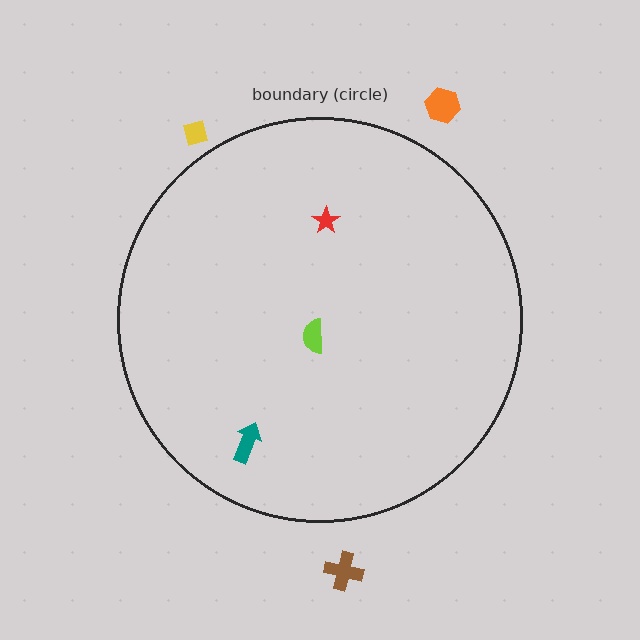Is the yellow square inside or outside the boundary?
Outside.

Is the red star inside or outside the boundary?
Inside.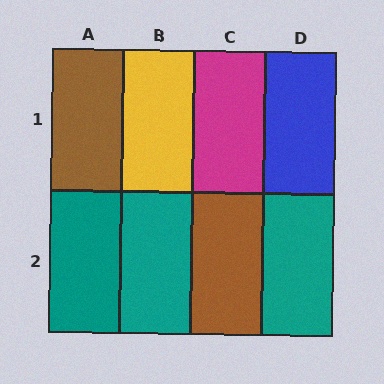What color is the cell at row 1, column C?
Magenta.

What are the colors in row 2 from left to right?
Teal, teal, brown, teal.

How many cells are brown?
2 cells are brown.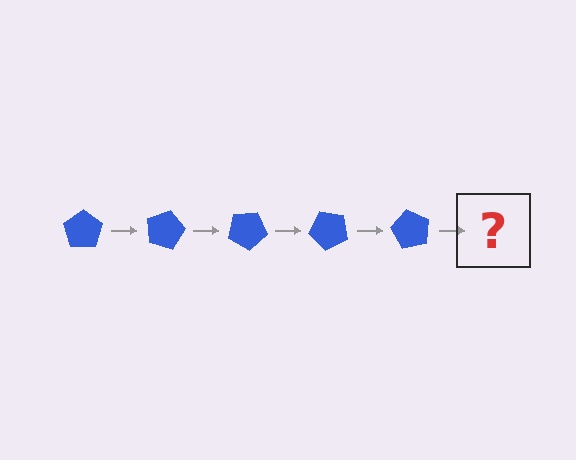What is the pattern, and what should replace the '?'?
The pattern is that the pentagon rotates 15 degrees each step. The '?' should be a blue pentagon rotated 75 degrees.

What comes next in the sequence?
The next element should be a blue pentagon rotated 75 degrees.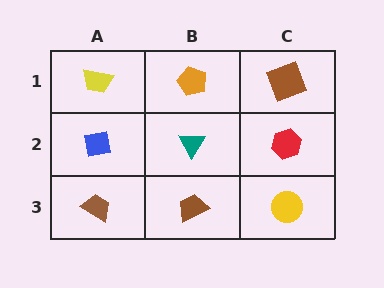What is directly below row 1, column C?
A red hexagon.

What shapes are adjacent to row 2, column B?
An orange pentagon (row 1, column B), a brown trapezoid (row 3, column B), a blue square (row 2, column A), a red hexagon (row 2, column C).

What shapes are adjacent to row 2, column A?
A yellow trapezoid (row 1, column A), a brown trapezoid (row 3, column A), a teal triangle (row 2, column B).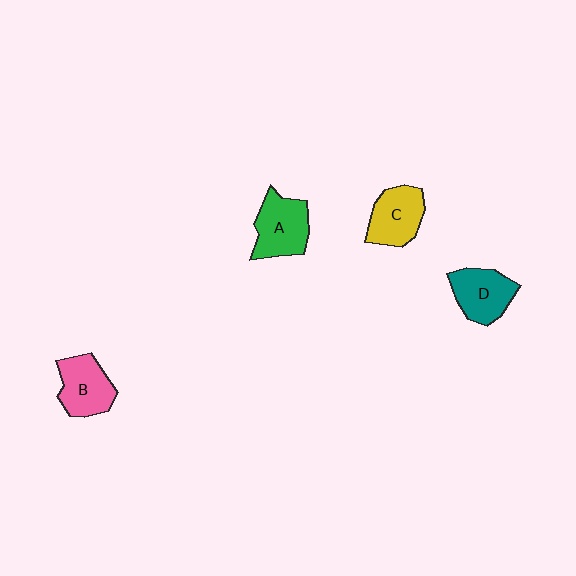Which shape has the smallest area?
Shape C (yellow).